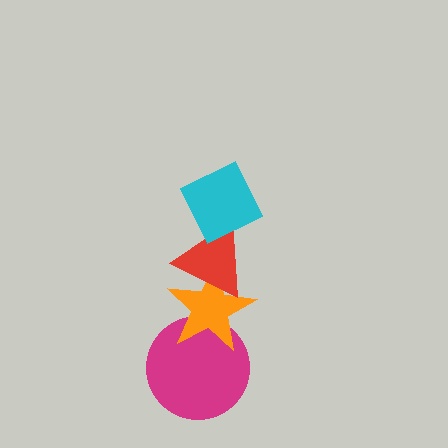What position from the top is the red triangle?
The red triangle is 2nd from the top.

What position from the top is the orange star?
The orange star is 3rd from the top.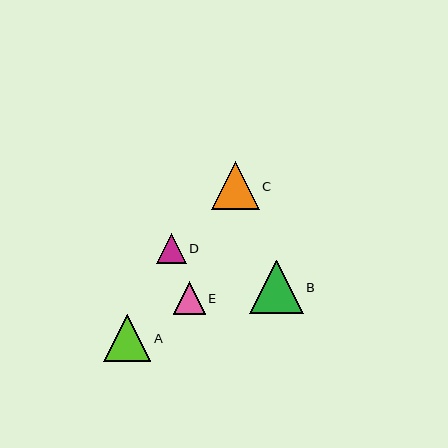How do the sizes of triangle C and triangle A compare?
Triangle C and triangle A are approximately the same size.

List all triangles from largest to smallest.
From largest to smallest: B, C, A, E, D.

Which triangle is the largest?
Triangle B is the largest with a size of approximately 53 pixels.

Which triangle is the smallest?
Triangle D is the smallest with a size of approximately 29 pixels.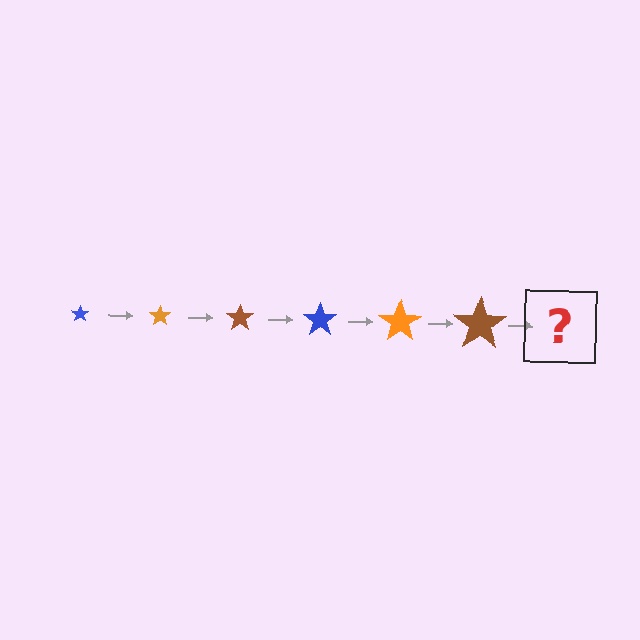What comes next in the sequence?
The next element should be a blue star, larger than the previous one.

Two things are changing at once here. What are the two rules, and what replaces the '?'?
The two rules are that the star grows larger each step and the color cycles through blue, orange, and brown. The '?' should be a blue star, larger than the previous one.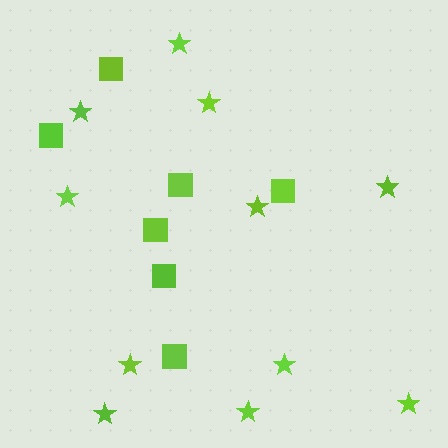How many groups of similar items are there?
There are 2 groups: one group of squares (7) and one group of stars (11).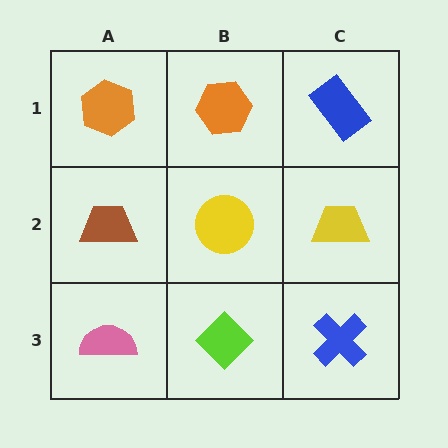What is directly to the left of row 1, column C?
An orange hexagon.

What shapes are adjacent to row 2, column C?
A blue rectangle (row 1, column C), a blue cross (row 3, column C), a yellow circle (row 2, column B).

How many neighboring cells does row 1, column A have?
2.